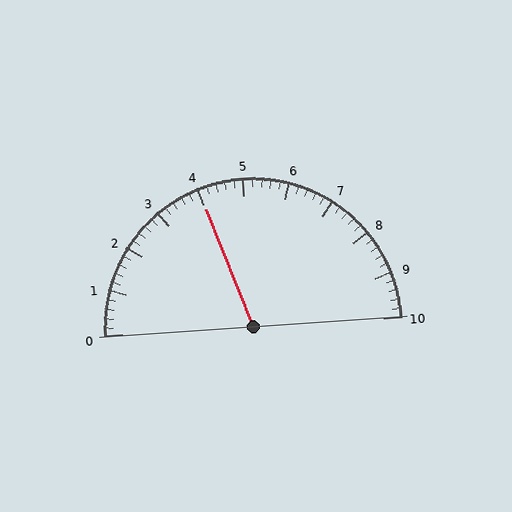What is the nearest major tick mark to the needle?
The nearest major tick mark is 4.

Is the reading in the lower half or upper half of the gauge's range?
The reading is in the lower half of the range (0 to 10).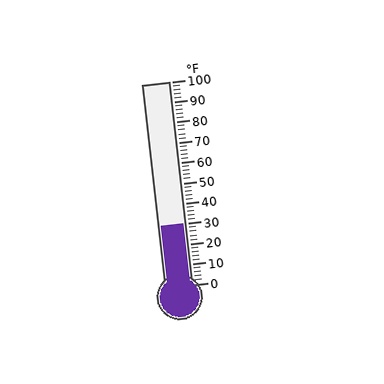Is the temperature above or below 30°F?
The temperature is at 30°F.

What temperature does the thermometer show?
The thermometer shows approximately 30°F.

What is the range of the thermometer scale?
The thermometer scale ranges from 0°F to 100°F.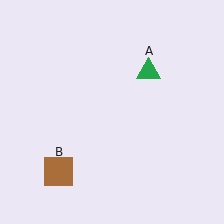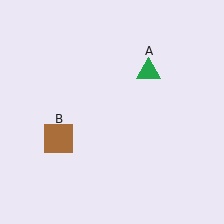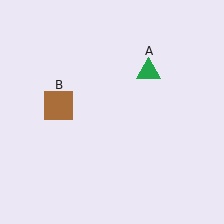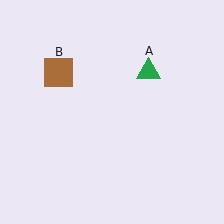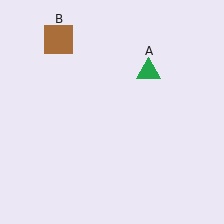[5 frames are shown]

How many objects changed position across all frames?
1 object changed position: brown square (object B).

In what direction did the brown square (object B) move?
The brown square (object B) moved up.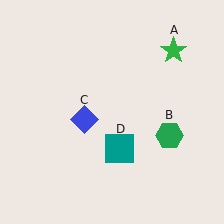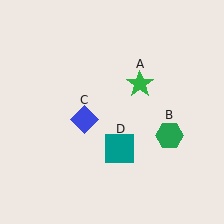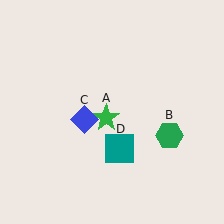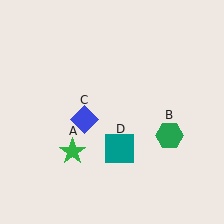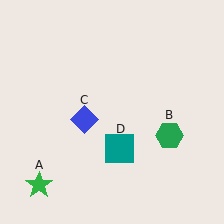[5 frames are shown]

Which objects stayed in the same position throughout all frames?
Green hexagon (object B) and blue diamond (object C) and teal square (object D) remained stationary.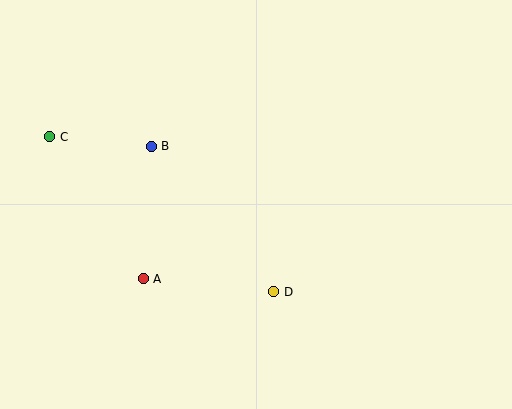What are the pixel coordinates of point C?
Point C is at (50, 137).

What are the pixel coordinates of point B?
Point B is at (151, 146).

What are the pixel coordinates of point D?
Point D is at (274, 292).